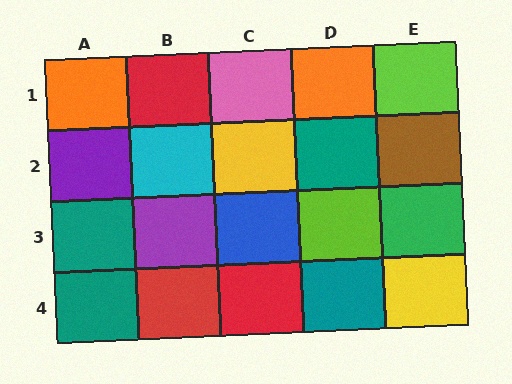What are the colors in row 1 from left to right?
Orange, red, pink, orange, lime.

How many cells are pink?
1 cell is pink.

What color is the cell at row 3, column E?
Green.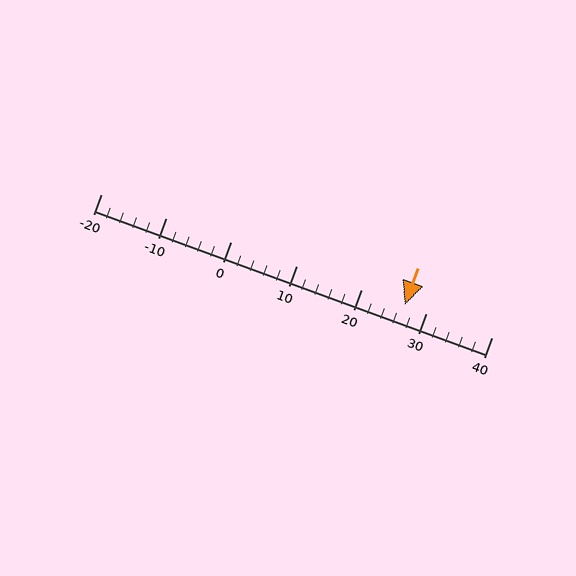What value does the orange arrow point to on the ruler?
The orange arrow points to approximately 27.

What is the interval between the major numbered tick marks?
The major tick marks are spaced 10 units apart.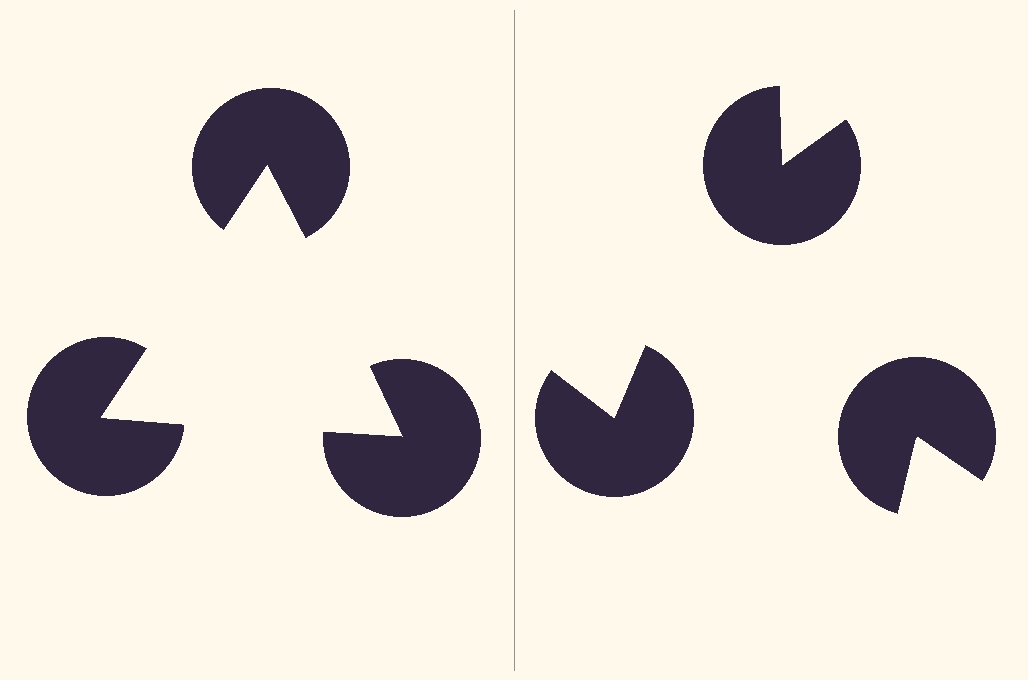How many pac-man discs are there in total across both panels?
6 — 3 on each side.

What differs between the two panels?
The pac-man discs are positioned identically on both sides; only the wedge orientations differ. On the left they align to a triangle; on the right they are misaligned.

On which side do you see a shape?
An illusory triangle appears on the left side. On the right side the wedge cuts are rotated, so no coherent shape forms.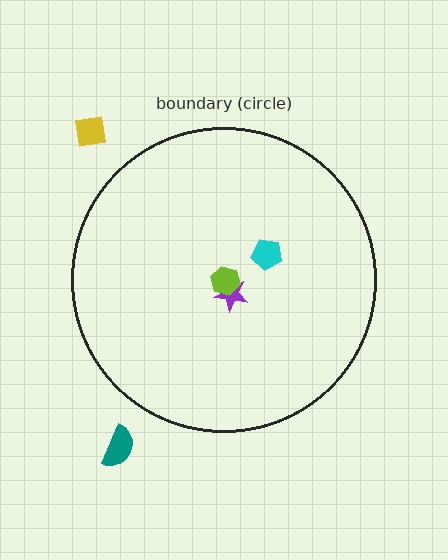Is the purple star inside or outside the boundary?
Inside.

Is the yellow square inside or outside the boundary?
Outside.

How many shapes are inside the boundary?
3 inside, 2 outside.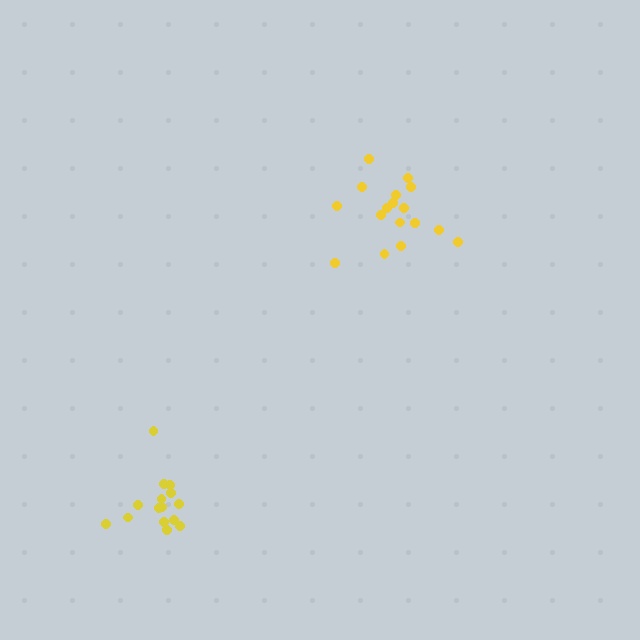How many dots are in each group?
Group 1: 17 dots, Group 2: 15 dots (32 total).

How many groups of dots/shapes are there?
There are 2 groups.